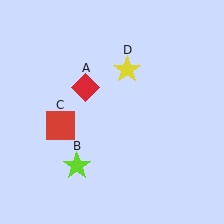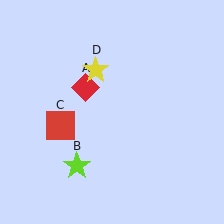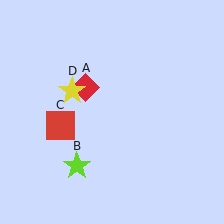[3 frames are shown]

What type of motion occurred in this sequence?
The yellow star (object D) rotated counterclockwise around the center of the scene.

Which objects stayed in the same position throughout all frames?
Red diamond (object A) and lime star (object B) and red square (object C) remained stationary.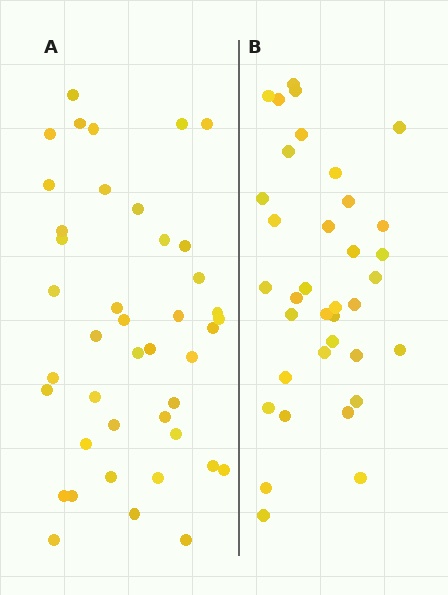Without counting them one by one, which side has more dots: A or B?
Region A (the left region) has more dots.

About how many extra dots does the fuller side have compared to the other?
Region A has about 6 more dots than region B.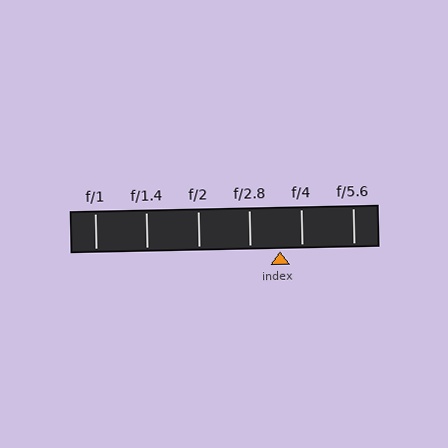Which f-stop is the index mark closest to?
The index mark is closest to f/4.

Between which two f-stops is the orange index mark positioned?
The index mark is between f/2.8 and f/4.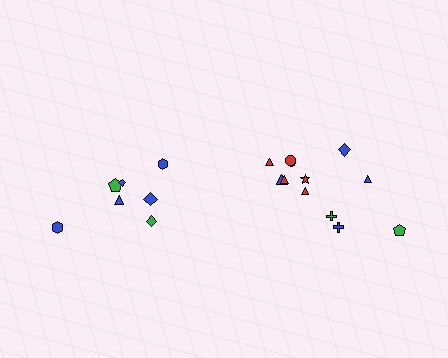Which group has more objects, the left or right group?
The right group.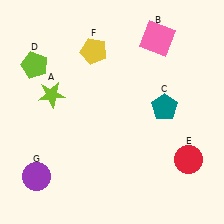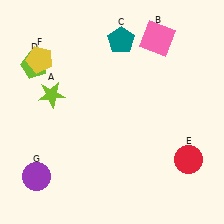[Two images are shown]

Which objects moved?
The objects that moved are: the teal pentagon (C), the yellow pentagon (F).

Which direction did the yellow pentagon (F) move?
The yellow pentagon (F) moved left.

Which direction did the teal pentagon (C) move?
The teal pentagon (C) moved up.